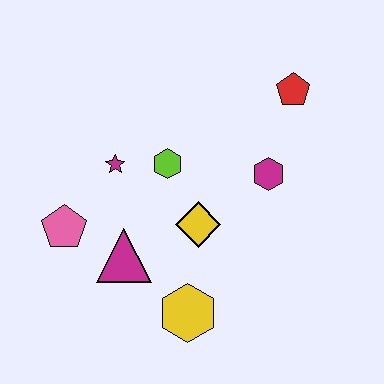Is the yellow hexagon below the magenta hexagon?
Yes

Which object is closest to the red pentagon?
The magenta hexagon is closest to the red pentagon.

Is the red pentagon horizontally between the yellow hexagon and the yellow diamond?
No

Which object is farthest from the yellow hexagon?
The red pentagon is farthest from the yellow hexagon.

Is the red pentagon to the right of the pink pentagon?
Yes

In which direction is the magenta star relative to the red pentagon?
The magenta star is to the left of the red pentagon.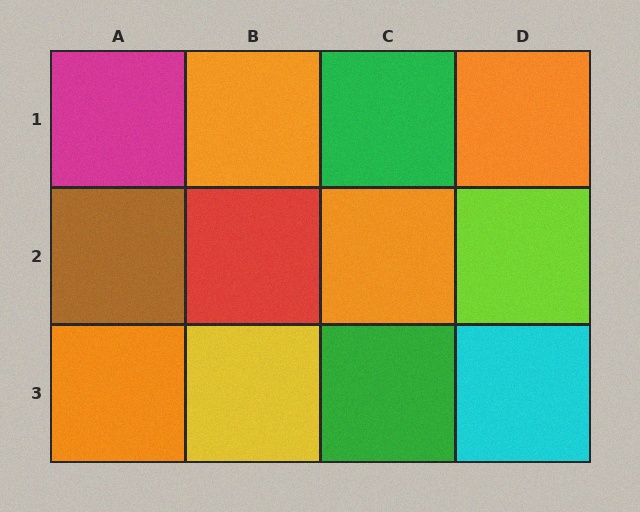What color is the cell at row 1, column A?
Magenta.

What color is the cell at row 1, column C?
Green.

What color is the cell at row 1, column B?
Orange.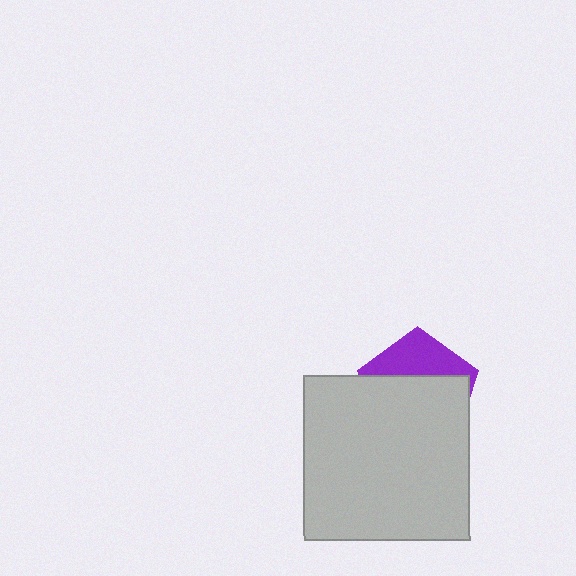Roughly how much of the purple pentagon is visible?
A small part of it is visible (roughly 35%).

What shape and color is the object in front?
The object in front is a light gray square.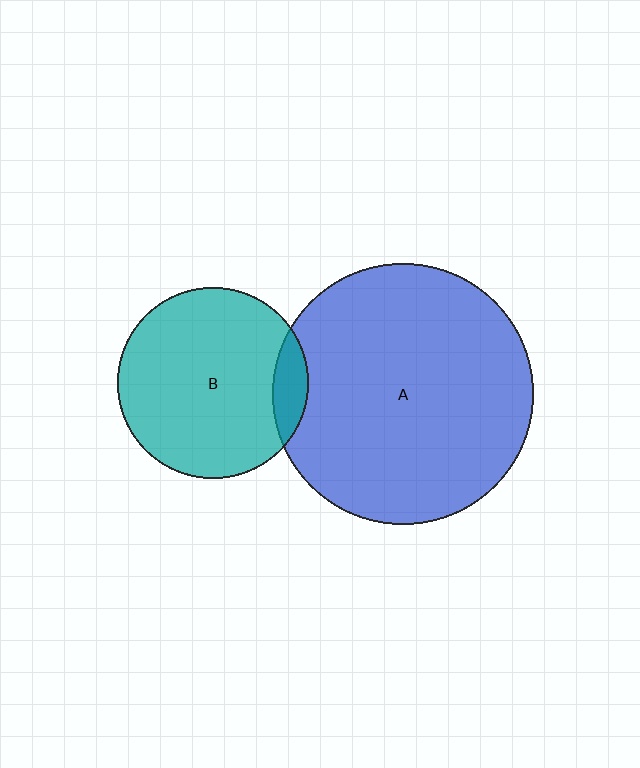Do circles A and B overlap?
Yes.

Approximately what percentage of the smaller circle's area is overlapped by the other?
Approximately 10%.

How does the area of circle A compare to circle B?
Approximately 1.9 times.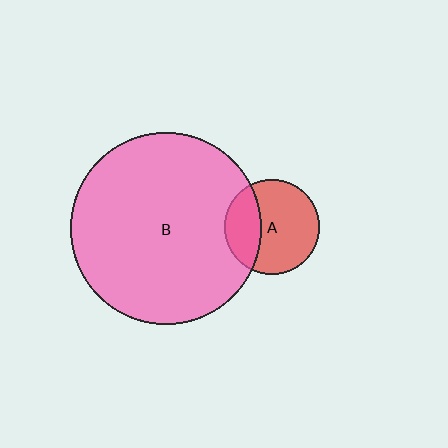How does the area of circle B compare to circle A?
Approximately 4.0 times.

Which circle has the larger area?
Circle B (pink).